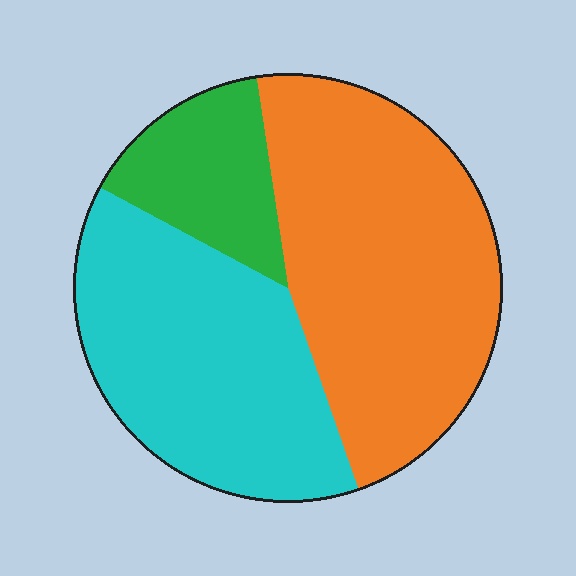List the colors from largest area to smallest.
From largest to smallest: orange, cyan, green.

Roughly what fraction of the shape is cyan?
Cyan covers around 40% of the shape.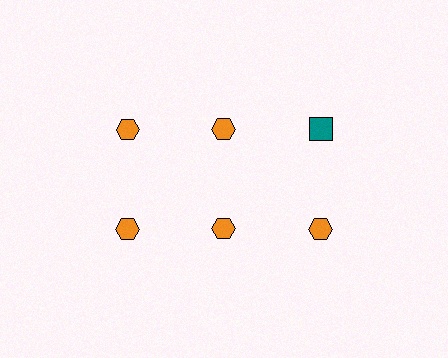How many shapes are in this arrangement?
There are 6 shapes arranged in a grid pattern.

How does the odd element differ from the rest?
It differs in both color (teal instead of orange) and shape (square instead of hexagon).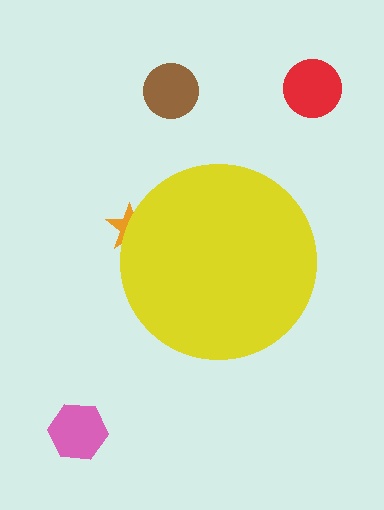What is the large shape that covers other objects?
A yellow circle.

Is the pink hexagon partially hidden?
No, the pink hexagon is fully visible.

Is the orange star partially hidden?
Yes, the orange star is partially hidden behind the yellow circle.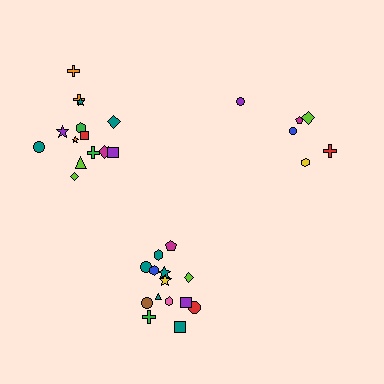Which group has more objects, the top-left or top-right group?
The top-left group.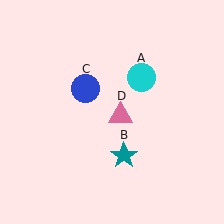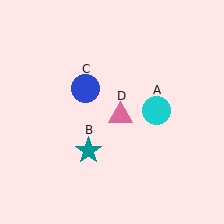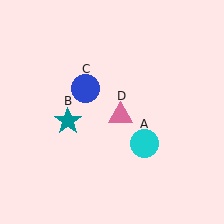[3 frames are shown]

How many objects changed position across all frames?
2 objects changed position: cyan circle (object A), teal star (object B).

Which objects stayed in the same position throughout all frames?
Blue circle (object C) and pink triangle (object D) remained stationary.